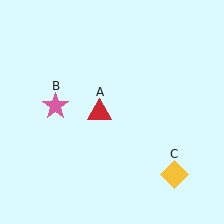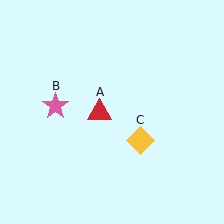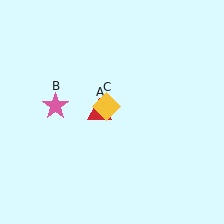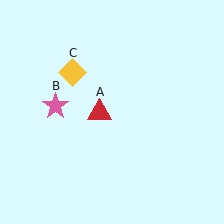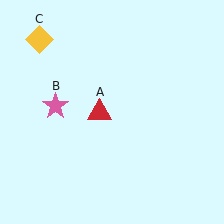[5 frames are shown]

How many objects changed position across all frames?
1 object changed position: yellow diamond (object C).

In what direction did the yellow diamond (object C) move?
The yellow diamond (object C) moved up and to the left.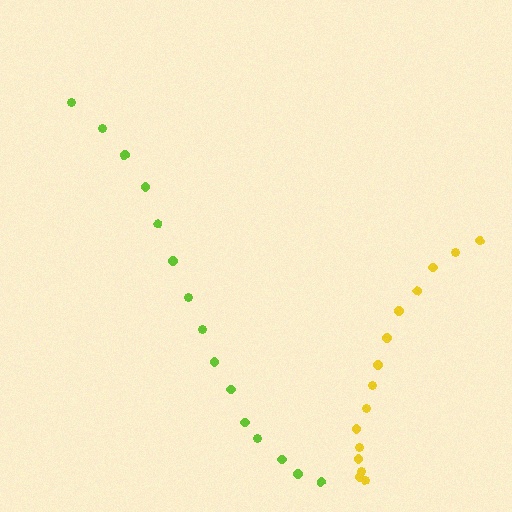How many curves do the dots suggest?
There are 2 distinct paths.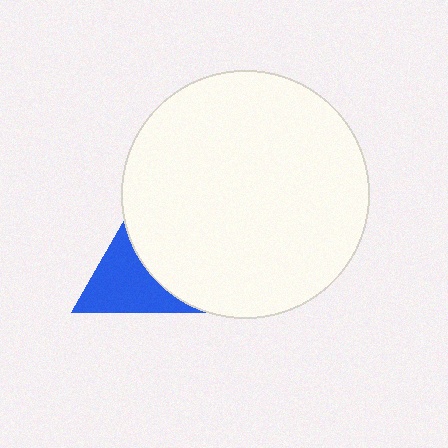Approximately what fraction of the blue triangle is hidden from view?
Roughly 39% of the blue triangle is hidden behind the white circle.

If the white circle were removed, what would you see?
You would see the complete blue triangle.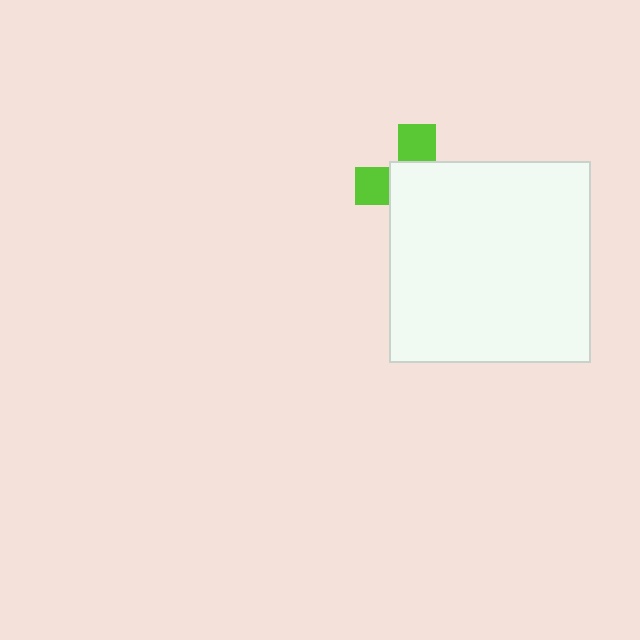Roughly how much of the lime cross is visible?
A small part of it is visible (roughly 34%).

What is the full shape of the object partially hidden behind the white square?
The partially hidden object is a lime cross.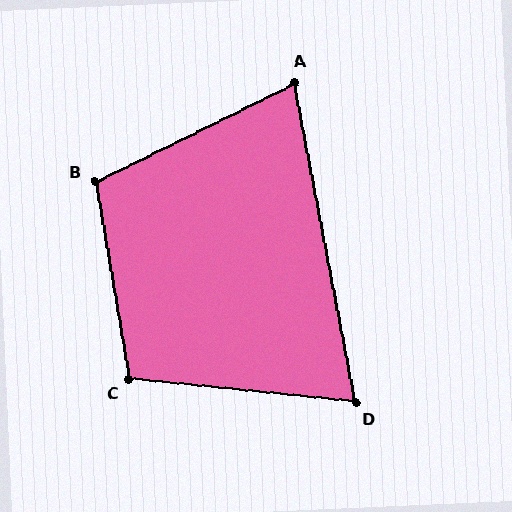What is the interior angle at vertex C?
Approximately 105 degrees (obtuse).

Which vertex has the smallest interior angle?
D, at approximately 73 degrees.